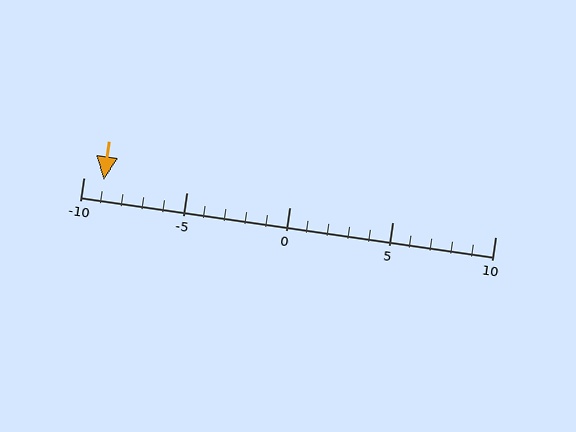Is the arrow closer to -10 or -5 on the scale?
The arrow is closer to -10.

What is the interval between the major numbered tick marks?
The major tick marks are spaced 5 units apart.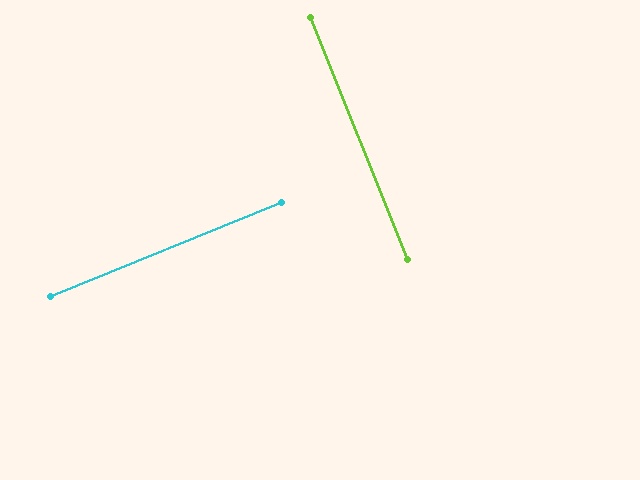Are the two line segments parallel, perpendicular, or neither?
Perpendicular — they meet at approximately 90°.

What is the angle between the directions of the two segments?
Approximately 90 degrees.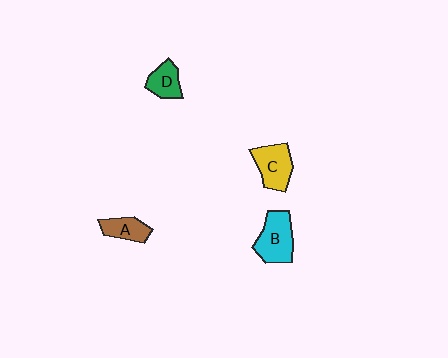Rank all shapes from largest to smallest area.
From largest to smallest: B (cyan), C (yellow), D (green), A (brown).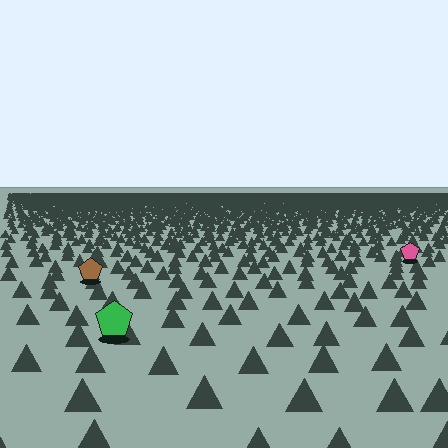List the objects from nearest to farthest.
From nearest to farthest: the green pentagon, the brown pentagon, the pink pentagon.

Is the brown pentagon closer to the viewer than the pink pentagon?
Yes. The brown pentagon is closer — you can tell from the texture gradient: the ground texture is coarser near it.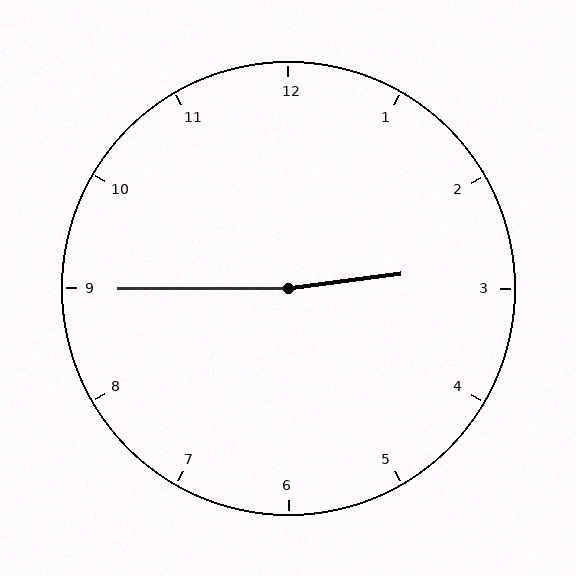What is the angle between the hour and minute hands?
Approximately 172 degrees.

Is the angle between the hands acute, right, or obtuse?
It is obtuse.